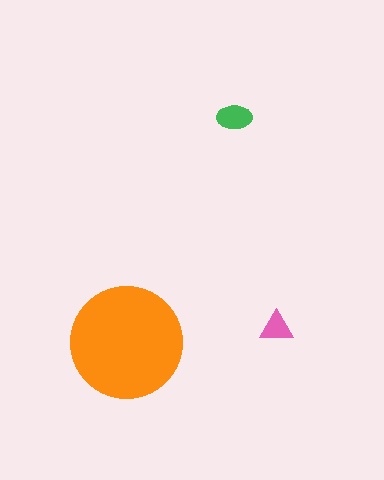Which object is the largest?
The orange circle.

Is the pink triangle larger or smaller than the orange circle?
Smaller.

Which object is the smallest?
The pink triangle.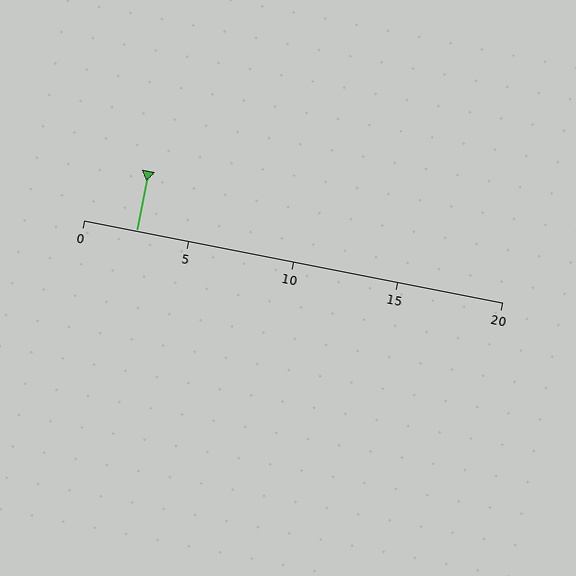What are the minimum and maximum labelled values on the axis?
The axis runs from 0 to 20.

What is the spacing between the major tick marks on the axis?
The major ticks are spaced 5 apart.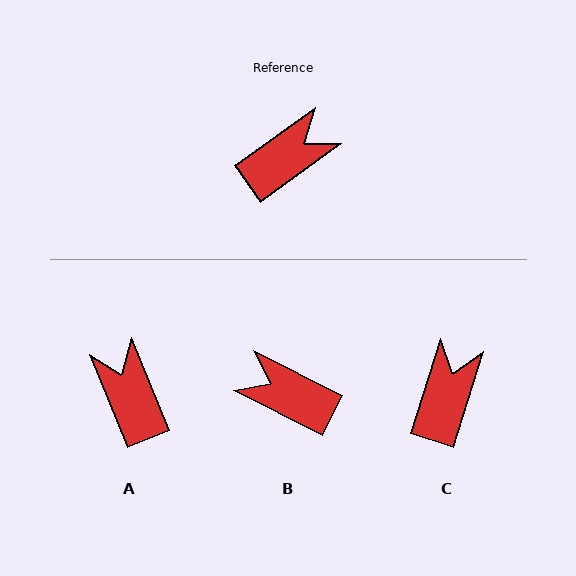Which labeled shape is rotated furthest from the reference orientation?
B, about 118 degrees away.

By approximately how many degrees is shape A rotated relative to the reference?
Approximately 76 degrees counter-clockwise.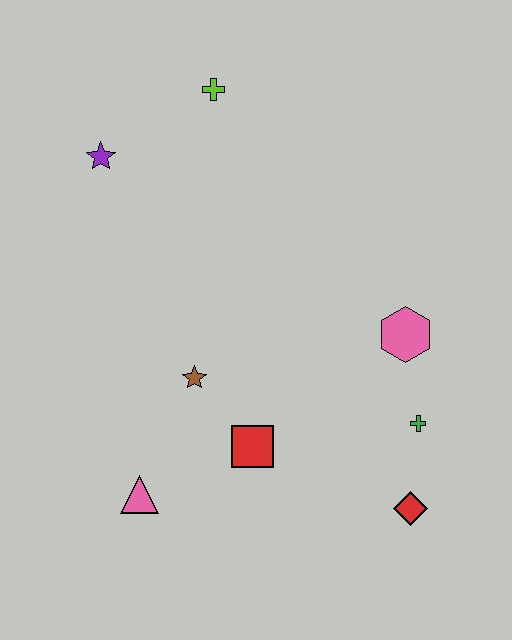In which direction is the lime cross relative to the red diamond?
The lime cross is above the red diamond.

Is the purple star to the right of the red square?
No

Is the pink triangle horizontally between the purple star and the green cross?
Yes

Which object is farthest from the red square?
The lime cross is farthest from the red square.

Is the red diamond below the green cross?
Yes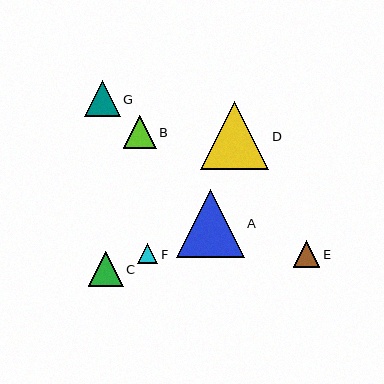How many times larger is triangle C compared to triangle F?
Triangle C is approximately 1.7 times the size of triangle F.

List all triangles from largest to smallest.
From largest to smallest: D, A, G, C, B, E, F.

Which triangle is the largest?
Triangle D is the largest with a size of approximately 68 pixels.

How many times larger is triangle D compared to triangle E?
Triangle D is approximately 2.6 times the size of triangle E.